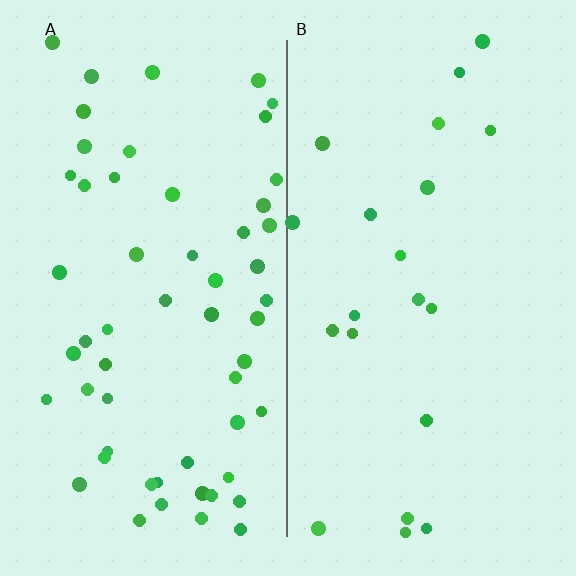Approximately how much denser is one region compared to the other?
Approximately 2.7× — region A over region B.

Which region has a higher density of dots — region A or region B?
A (the left).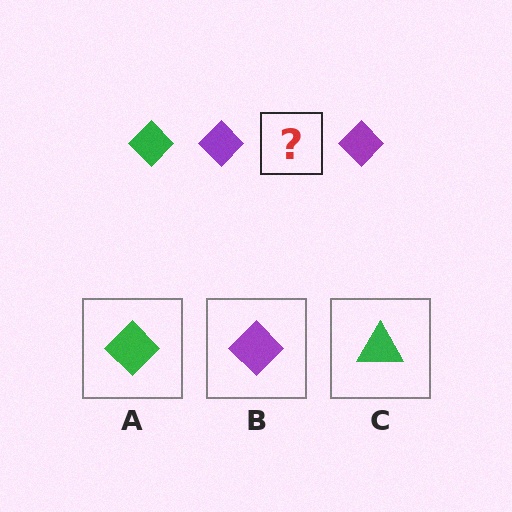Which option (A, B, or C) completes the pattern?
A.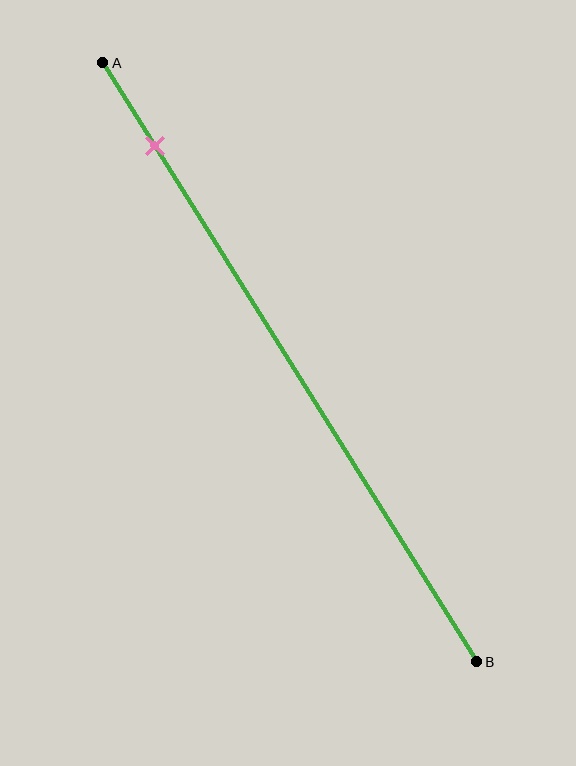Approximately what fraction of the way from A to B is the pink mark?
The pink mark is approximately 15% of the way from A to B.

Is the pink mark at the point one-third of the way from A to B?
No, the mark is at about 15% from A, not at the 33% one-third point.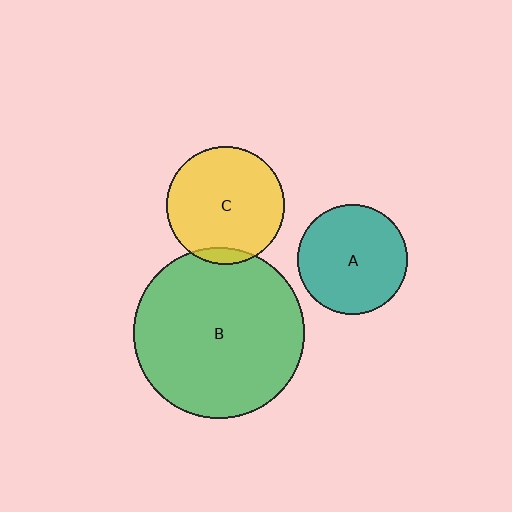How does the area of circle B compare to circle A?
Approximately 2.4 times.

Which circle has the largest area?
Circle B (green).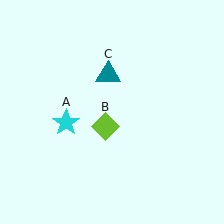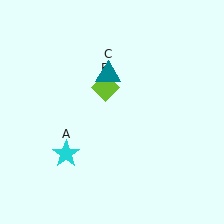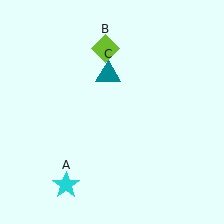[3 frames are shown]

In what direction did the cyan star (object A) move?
The cyan star (object A) moved down.